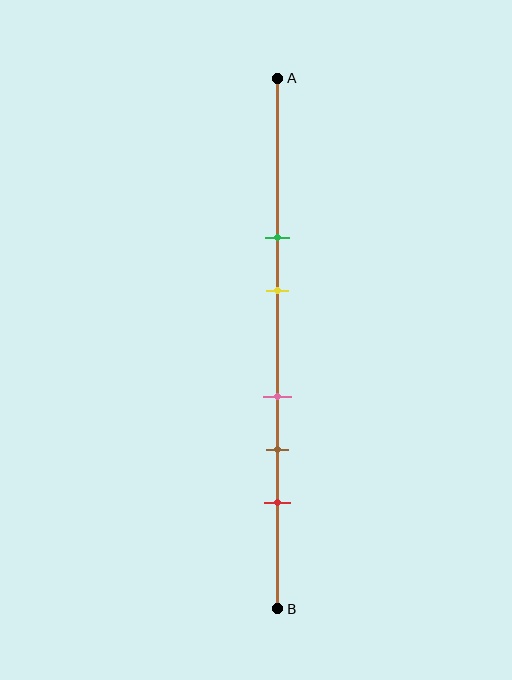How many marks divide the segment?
There are 5 marks dividing the segment.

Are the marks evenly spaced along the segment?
No, the marks are not evenly spaced.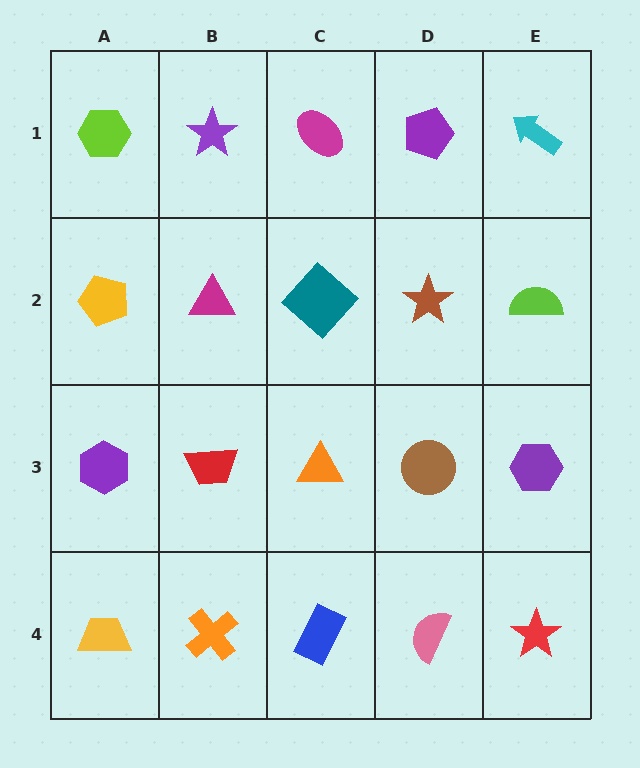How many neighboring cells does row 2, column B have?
4.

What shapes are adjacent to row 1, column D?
A brown star (row 2, column D), a magenta ellipse (row 1, column C), a cyan arrow (row 1, column E).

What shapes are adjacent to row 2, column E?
A cyan arrow (row 1, column E), a purple hexagon (row 3, column E), a brown star (row 2, column D).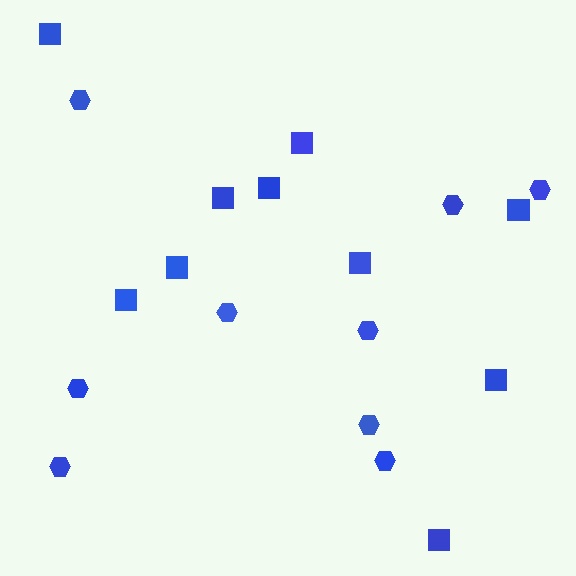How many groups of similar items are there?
There are 2 groups: one group of hexagons (9) and one group of squares (10).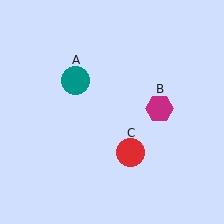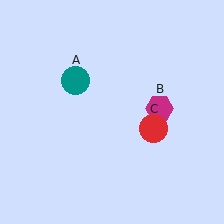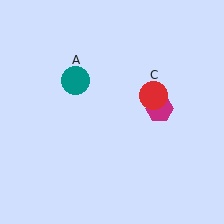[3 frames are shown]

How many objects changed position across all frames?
1 object changed position: red circle (object C).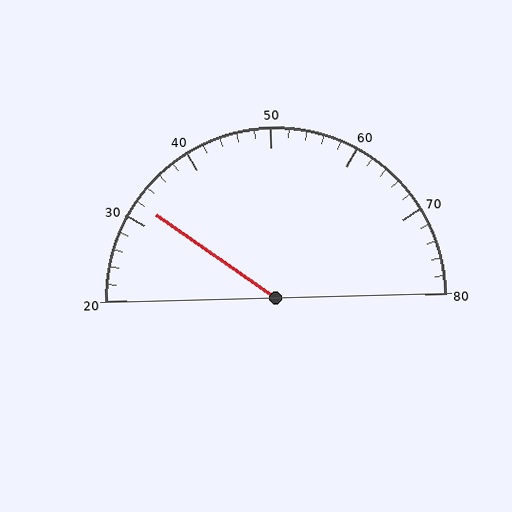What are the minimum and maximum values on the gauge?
The gauge ranges from 20 to 80.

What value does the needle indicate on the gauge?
The needle indicates approximately 32.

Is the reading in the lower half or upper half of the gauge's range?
The reading is in the lower half of the range (20 to 80).